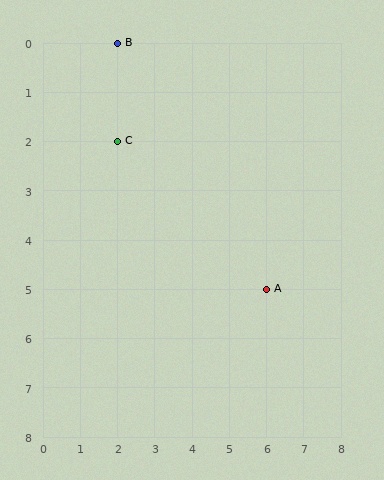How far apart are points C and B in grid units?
Points C and B are 2 rows apart.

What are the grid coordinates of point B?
Point B is at grid coordinates (2, 0).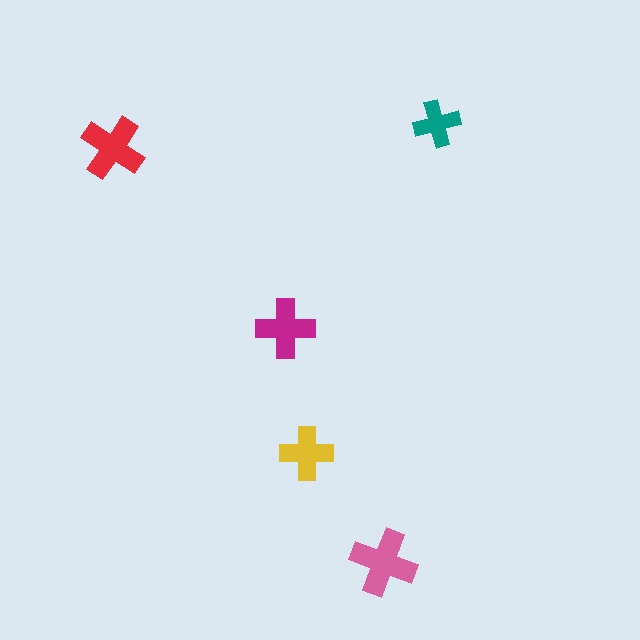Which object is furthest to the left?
The red cross is leftmost.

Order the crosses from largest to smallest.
the pink one, the red one, the magenta one, the yellow one, the teal one.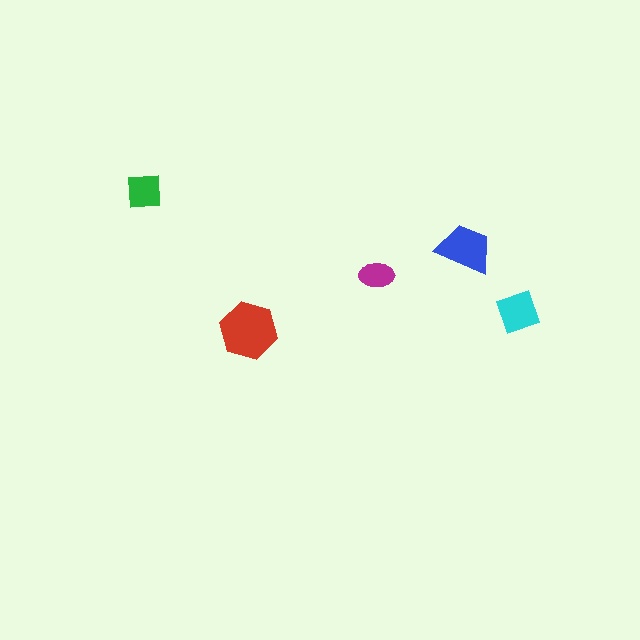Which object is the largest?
The red hexagon.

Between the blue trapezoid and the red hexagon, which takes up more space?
The red hexagon.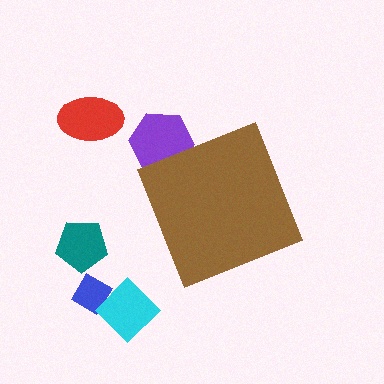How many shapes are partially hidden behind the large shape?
1 shape is partially hidden.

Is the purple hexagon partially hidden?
Yes, the purple hexagon is partially hidden behind the brown diamond.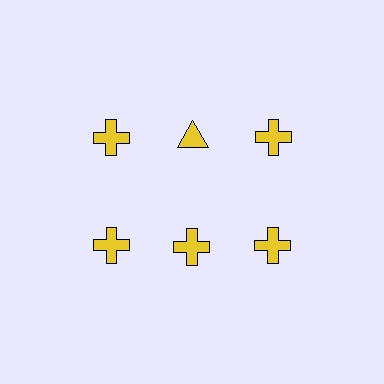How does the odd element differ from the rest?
It has a different shape: triangle instead of cross.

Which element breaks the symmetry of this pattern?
The yellow triangle in the top row, second from left column breaks the symmetry. All other shapes are yellow crosses.